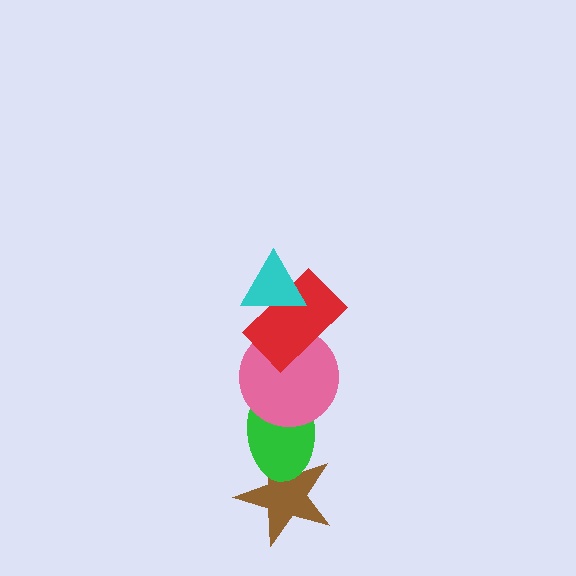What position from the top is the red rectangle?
The red rectangle is 2nd from the top.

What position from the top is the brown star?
The brown star is 5th from the top.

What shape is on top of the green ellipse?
The pink circle is on top of the green ellipse.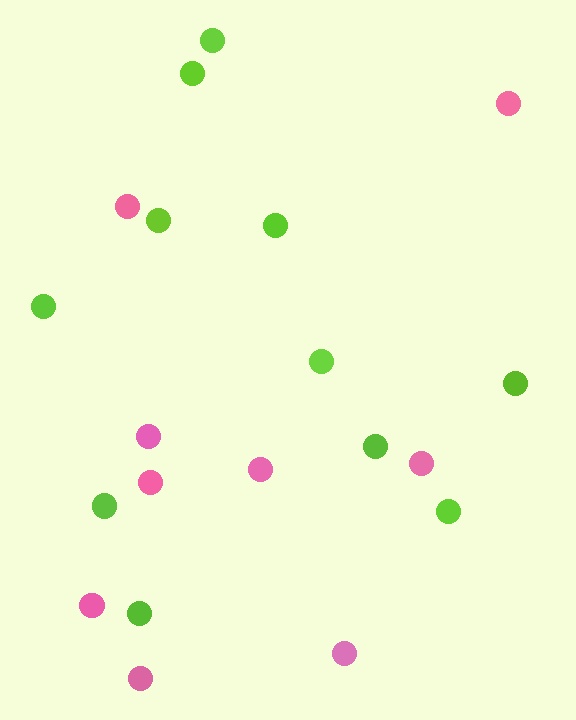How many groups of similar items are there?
There are 2 groups: one group of lime circles (11) and one group of pink circles (9).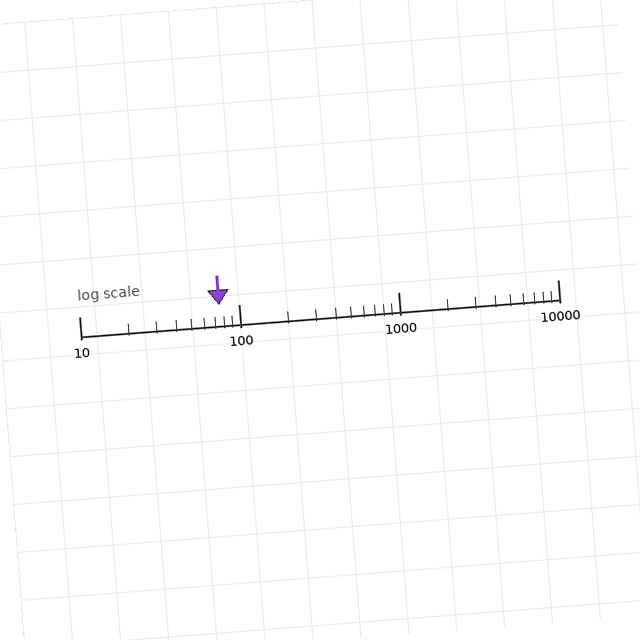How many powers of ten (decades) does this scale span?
The scale spans 3 decades, from 10 to 10000.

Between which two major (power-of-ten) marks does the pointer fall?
The pointer is between 10 and 100.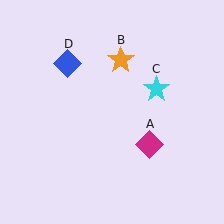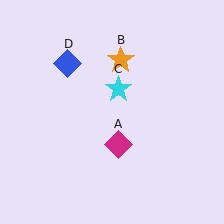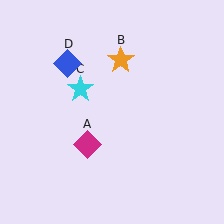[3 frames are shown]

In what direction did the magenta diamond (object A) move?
The magenta diamond (object A) moved left.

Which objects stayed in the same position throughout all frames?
Orange star (object B) and blue diamond (object D) remained stationary.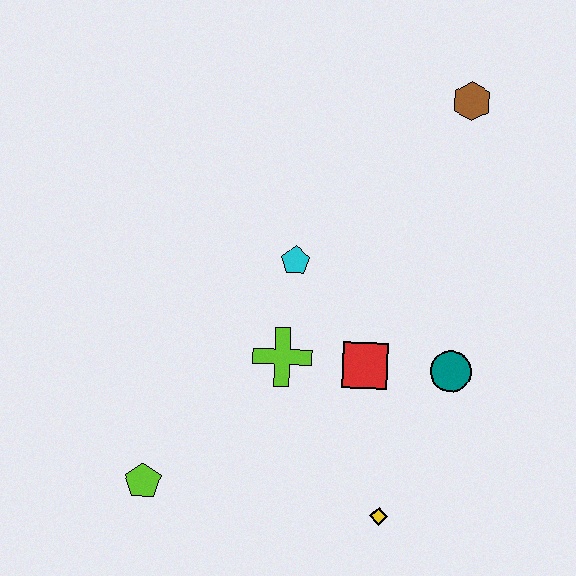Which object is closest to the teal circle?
The red square is closest to the teal circle.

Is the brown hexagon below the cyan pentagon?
No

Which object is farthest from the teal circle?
The lime pentagon is farthest from the teal circle.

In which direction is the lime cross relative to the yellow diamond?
The lime cross is above the yellow diamond.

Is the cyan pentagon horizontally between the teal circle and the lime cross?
Yes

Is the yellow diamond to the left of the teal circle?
Yes